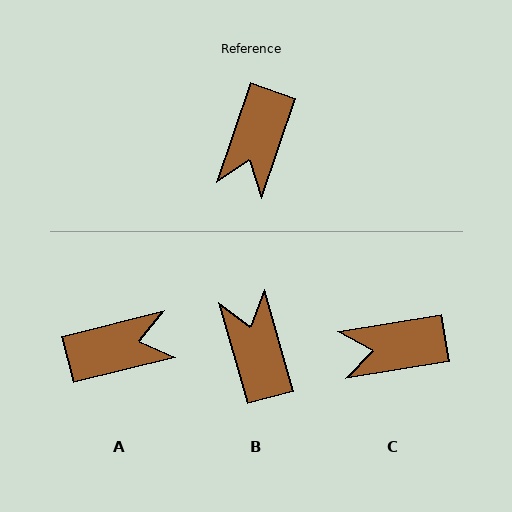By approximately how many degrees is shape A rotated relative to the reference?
Approximately 123 degrees counter-clockwise.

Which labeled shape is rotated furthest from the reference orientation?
B, about 145 degrees away.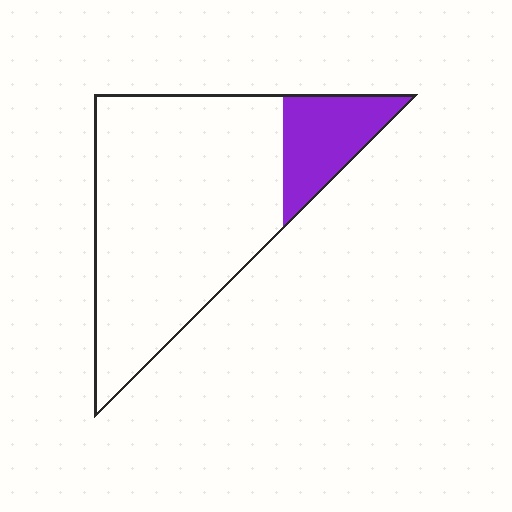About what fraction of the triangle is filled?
About one sixth (1/6).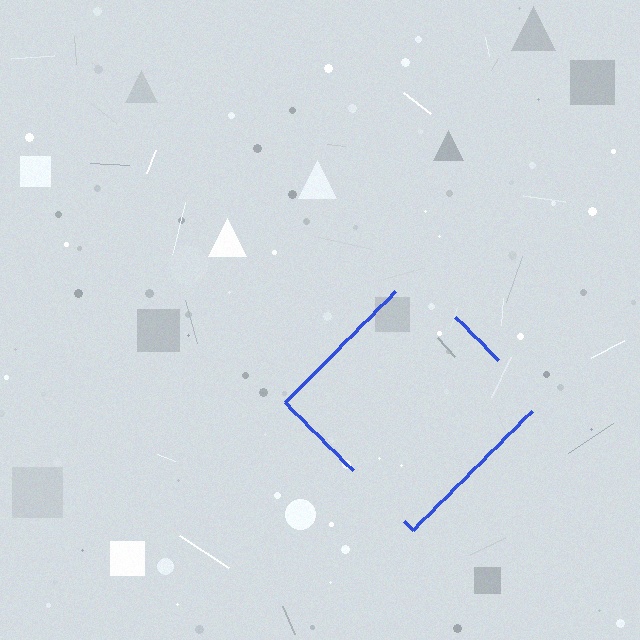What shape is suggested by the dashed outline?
The dashed outline suggests a diamond.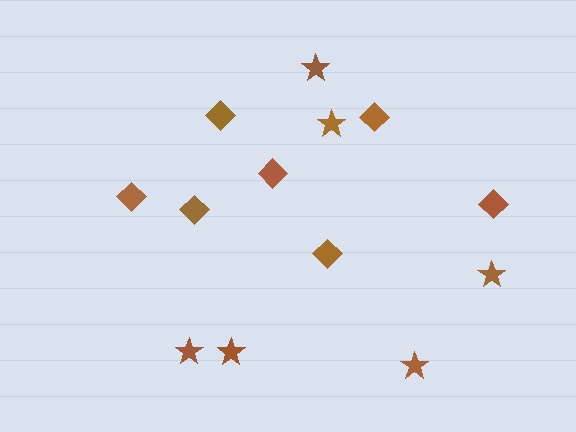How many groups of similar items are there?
There are 2 groups: one group of diamonds (7) and one group of stars (6).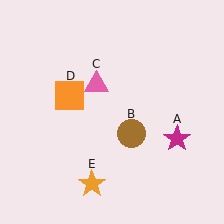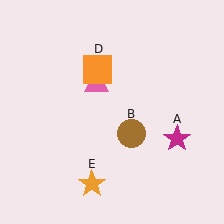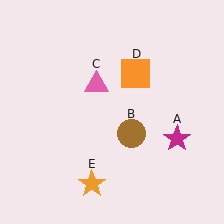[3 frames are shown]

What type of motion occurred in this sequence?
The orange square (object D) rotated clockwise around the center of the scene.